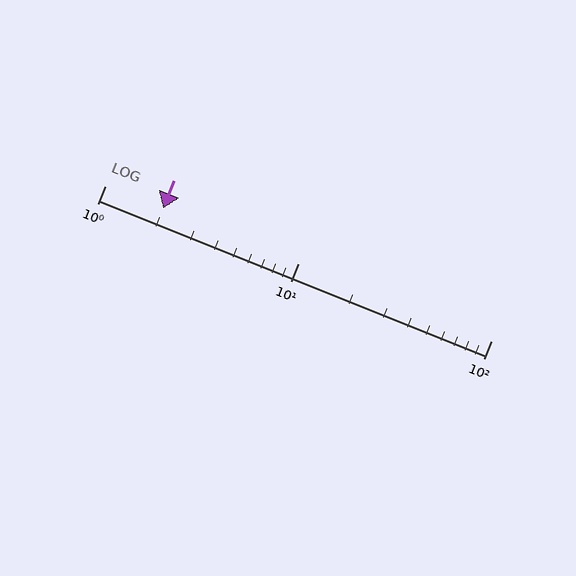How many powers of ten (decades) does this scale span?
The scale spans 2 decades, from 1 to 100.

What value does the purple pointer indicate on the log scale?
The pointer indicates approximately 2.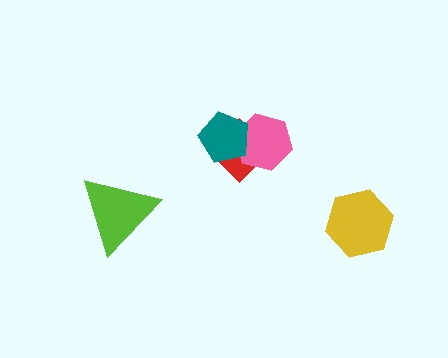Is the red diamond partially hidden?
Yes, it is partially covered by another shape.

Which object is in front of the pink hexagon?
The teal pentagon is in front of the pink hexagon.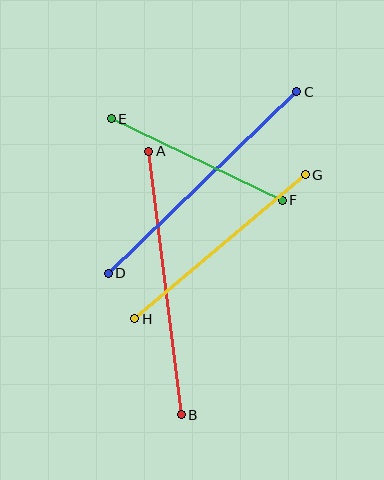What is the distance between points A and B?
The distance is approximately 266 pixels.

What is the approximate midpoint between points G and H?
The midpoint is at approximately (220, 247) pixels.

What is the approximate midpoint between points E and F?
The midpoint is at approximately (197, 159) pixels.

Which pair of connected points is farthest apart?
Points A and B are farthest apart.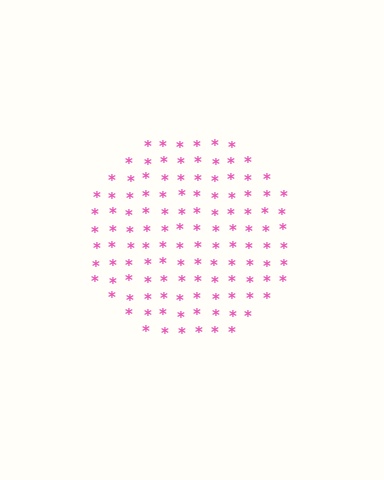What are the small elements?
The small elements are asterisks.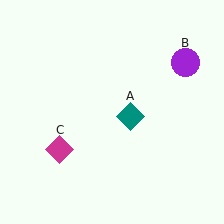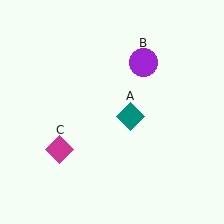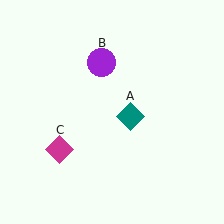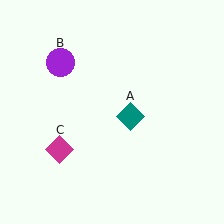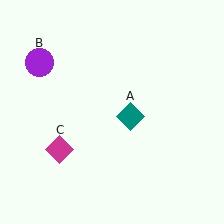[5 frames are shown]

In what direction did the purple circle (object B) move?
The purple circle (object B) moved left.